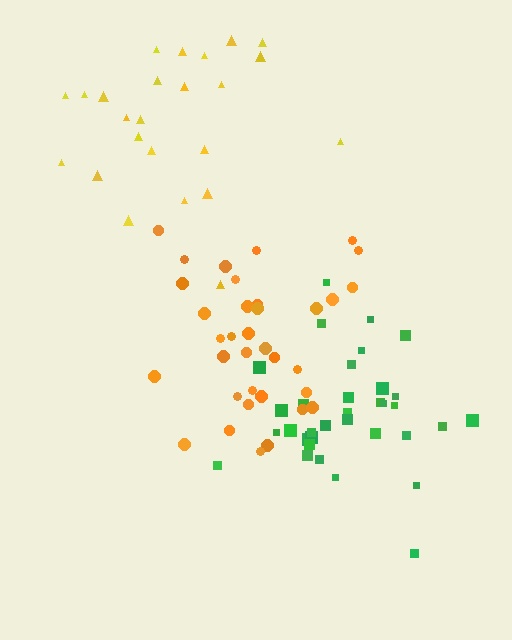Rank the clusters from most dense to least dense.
green, orange, yellow.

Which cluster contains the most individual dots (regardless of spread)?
Orange (35).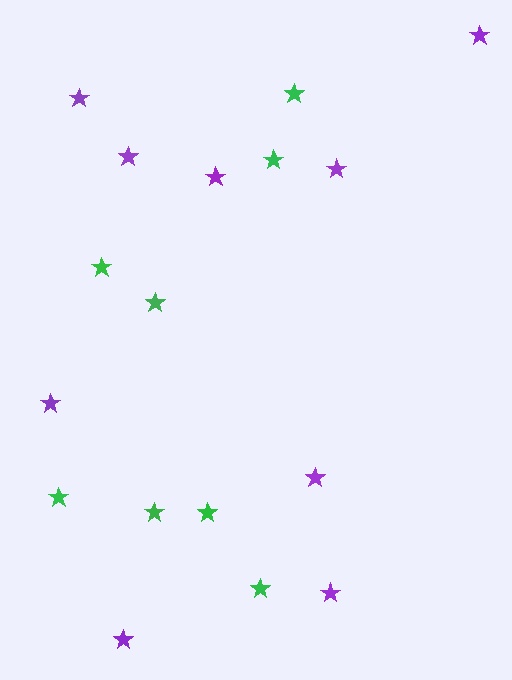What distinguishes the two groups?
There are 2 groups: one group of green stars (8) and one group of purple stars (9).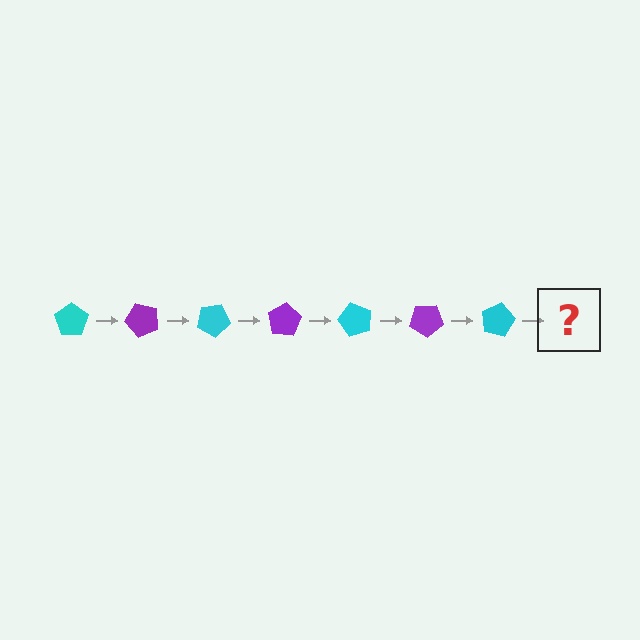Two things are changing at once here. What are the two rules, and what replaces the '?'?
The two rules are that it rotates 50 degrees each step and the color cycles through cyan and purple. The '?' should be a purple pentagon, rotated 350 degrees from the start.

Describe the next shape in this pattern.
It should be a purple pentagon, rotated 350 degrees from the start.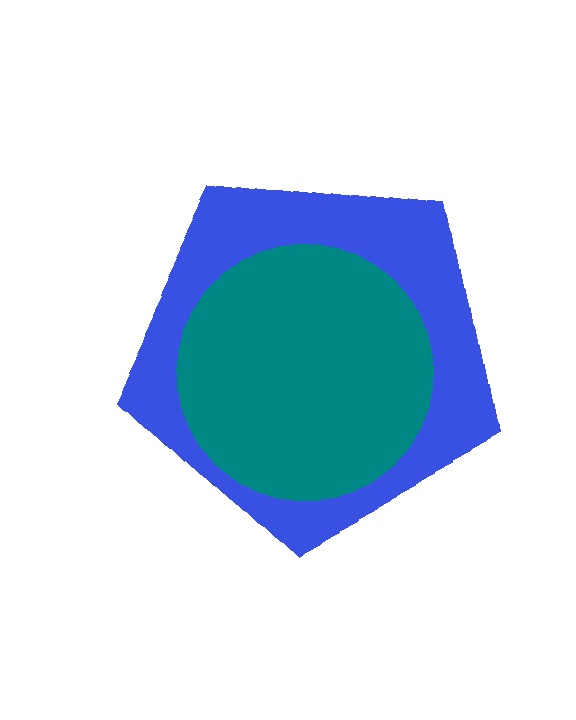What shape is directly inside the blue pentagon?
The teal circle.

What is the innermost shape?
The teal circle.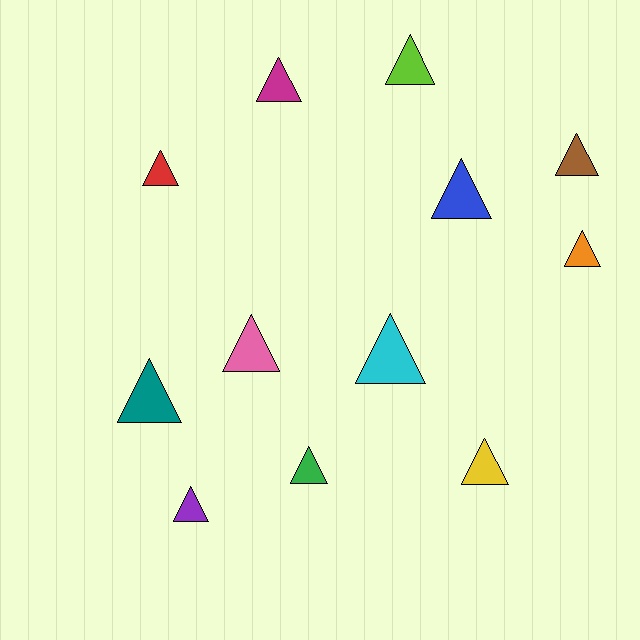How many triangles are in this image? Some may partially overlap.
There are 12 triangles.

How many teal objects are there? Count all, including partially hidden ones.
There is 1 teal object.